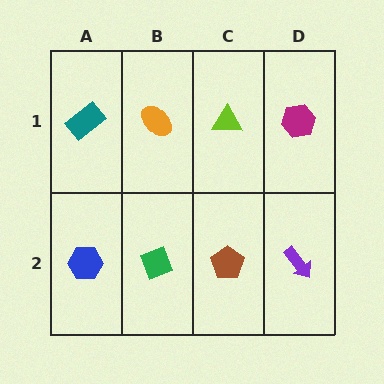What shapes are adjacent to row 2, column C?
A lime triangle (row 1, column C), a green diamond (row 2, column B), a purple arrow (row 2, column D).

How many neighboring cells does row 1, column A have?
2.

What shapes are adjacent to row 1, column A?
A blue hexagon (row 2, column A), an orange ellipse (row 1, column B).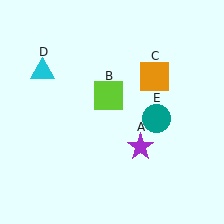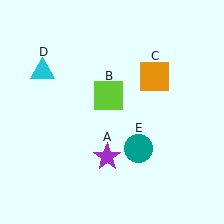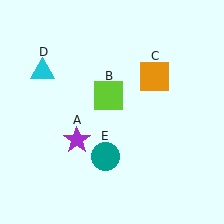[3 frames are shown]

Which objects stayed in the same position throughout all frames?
Lime square (object B) and orange square (object C) and cyan triangle (object D) remained stationary.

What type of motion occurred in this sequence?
The purple star (object A), teal circle (object E) rotated clockwise around the center of the scene.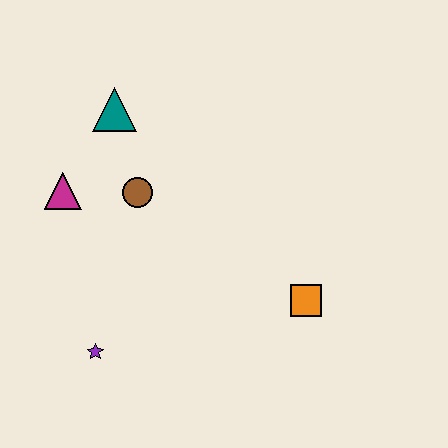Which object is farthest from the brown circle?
The orange square is farthest from the brown circle.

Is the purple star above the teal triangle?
No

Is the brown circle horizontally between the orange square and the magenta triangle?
Yes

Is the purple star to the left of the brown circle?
Yes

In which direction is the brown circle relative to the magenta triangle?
The brown circle is to the right of the magenta triangle.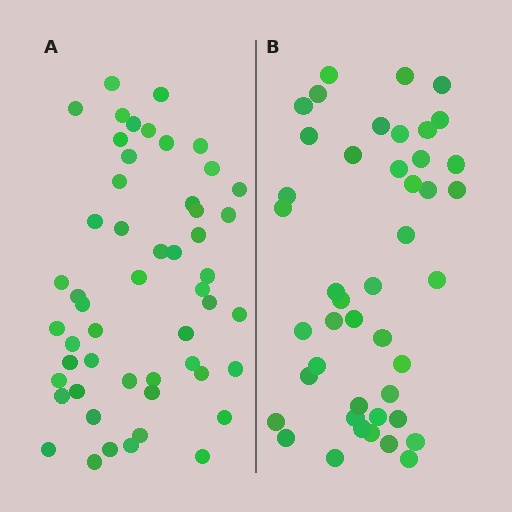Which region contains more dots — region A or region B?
Region A (the left region) has more dots.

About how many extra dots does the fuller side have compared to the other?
Region A has roughly 8 or so more dots than region B.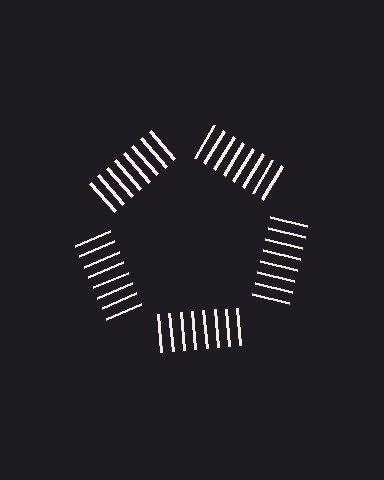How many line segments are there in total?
40 — 8 along each of the 5 edges.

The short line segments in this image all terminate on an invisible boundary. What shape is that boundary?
An illusory pentagon — the line segments terminate on its edges but no continuous stroke is drawn.